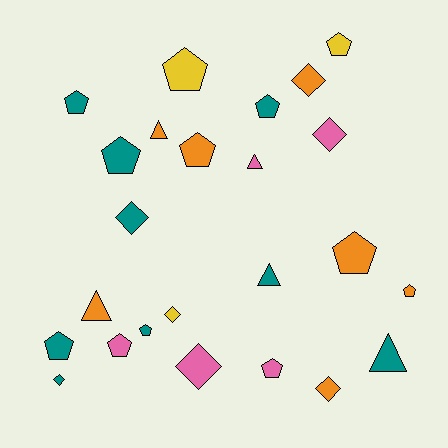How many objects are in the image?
There are 24 objects.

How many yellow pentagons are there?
There are 2 yellow pentagons.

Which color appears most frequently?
Teal, with 9 objects.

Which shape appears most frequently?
Pentagon, with 12 objects.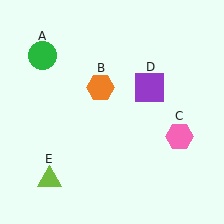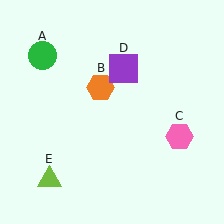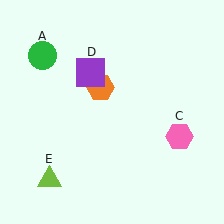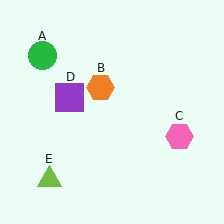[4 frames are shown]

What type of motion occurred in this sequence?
The purple square (object D) rotated counterclockwise around the center of the scene.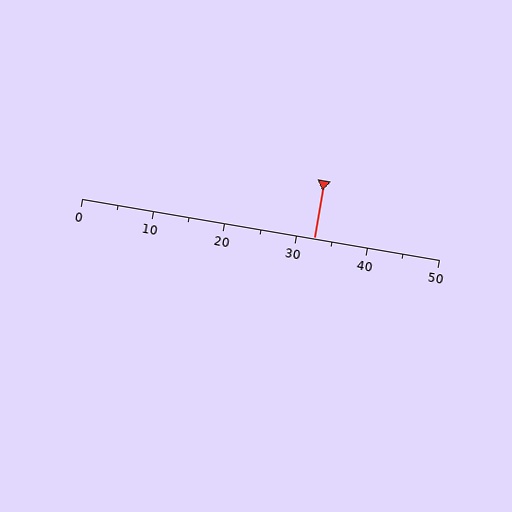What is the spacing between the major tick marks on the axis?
The major ticks are spaced 10 apart.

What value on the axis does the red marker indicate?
The marker indicates approximately 32.5.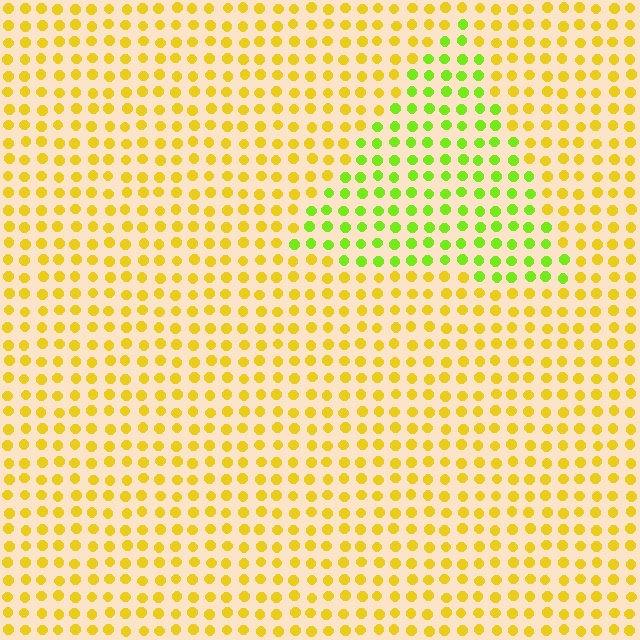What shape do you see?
I see a triangle.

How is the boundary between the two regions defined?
The boundary is defined purely by a slight shift in hue (about 43 degrees). Spacing, size, and orientation are identical on both sides.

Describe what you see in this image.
The image is filled with small yellow elements in a uniform arrangement. A triangle-shaped region is visible where the elements are tinted to a slightly different hue, forming a subtle color boundary.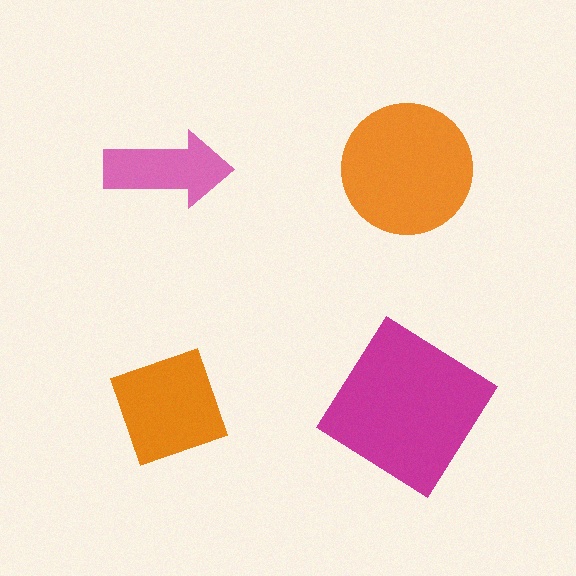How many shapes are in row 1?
2 shapes.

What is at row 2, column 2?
A magenta diamond.